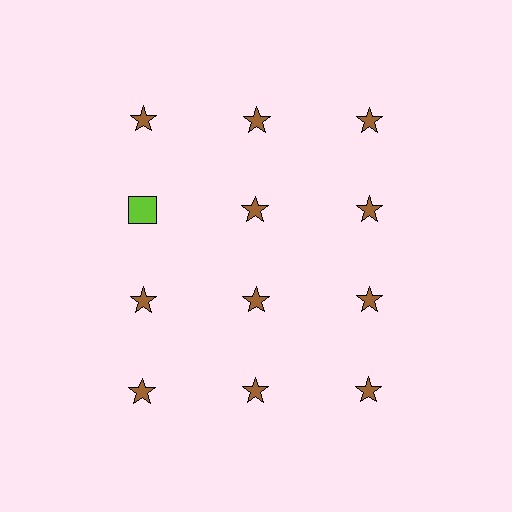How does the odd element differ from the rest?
It differs in both color (lime instead of brown) and shape (square instead of star).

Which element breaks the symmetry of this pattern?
The lime square in the second row, leftmost column breaks the symmetry. All other shapes are brown stars.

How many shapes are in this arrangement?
There are 12 shapes arranged in a grid pattern.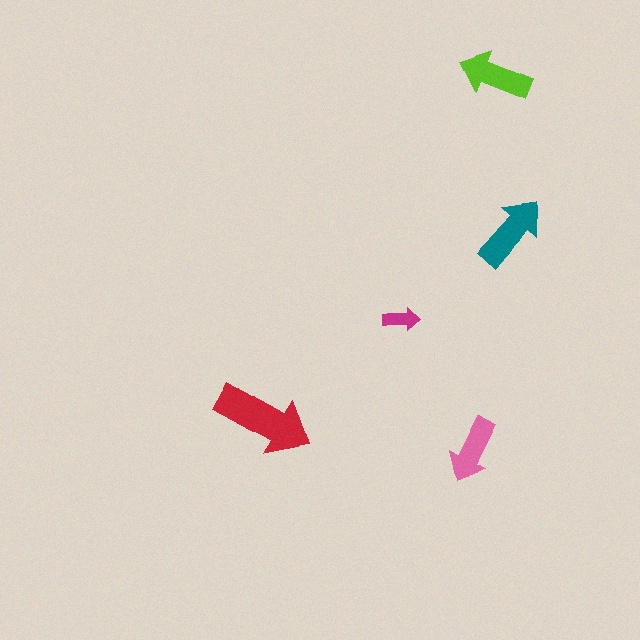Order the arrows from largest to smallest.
the red one, the teal one, the lime one, the pink one, the magenta one.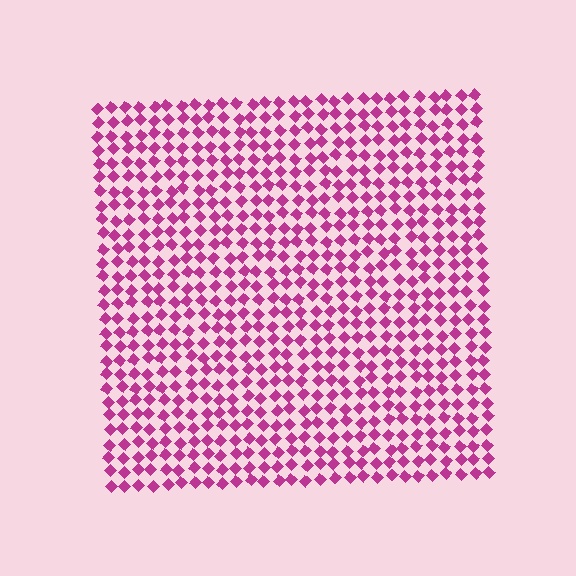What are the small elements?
The small elements are diamonds.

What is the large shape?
The large shape is a square.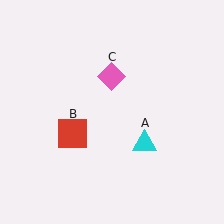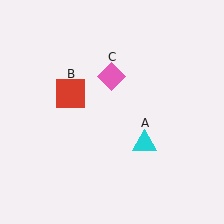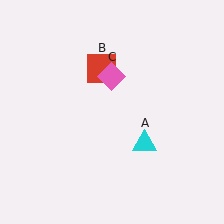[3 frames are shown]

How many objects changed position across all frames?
1 object changed position: red square (object B).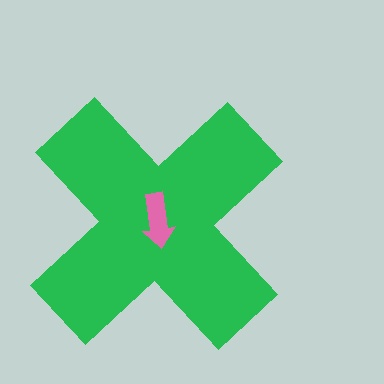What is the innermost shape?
The pink arrow.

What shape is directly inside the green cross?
The pink arrow.